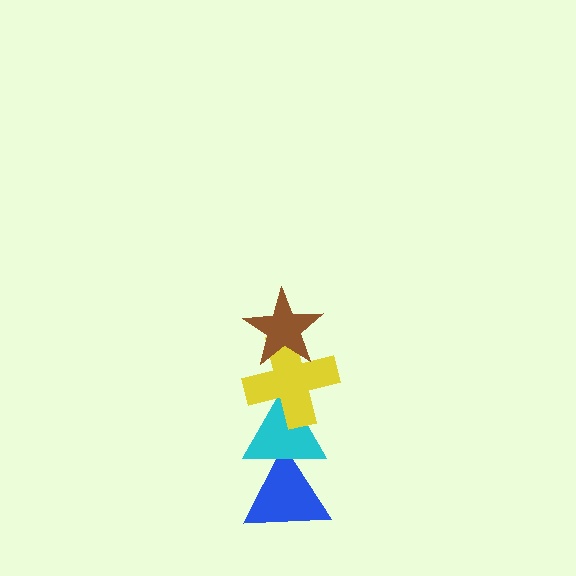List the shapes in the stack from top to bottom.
From top to bottom: the brown star, the yellow cross, the cyan triangle, the blue triangle.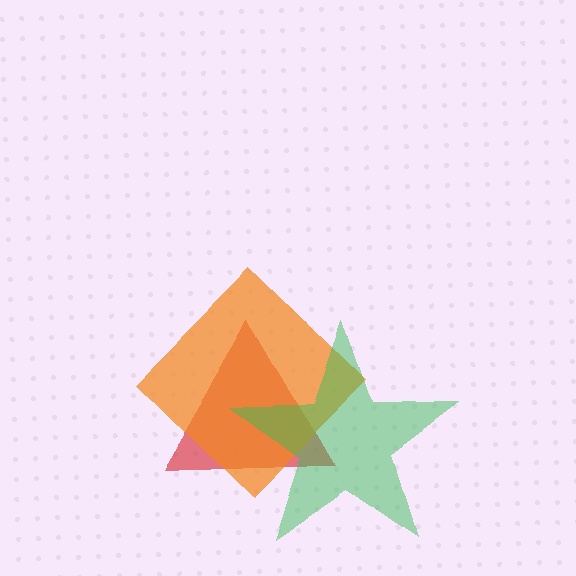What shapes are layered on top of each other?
The layered shapes are: a red triangle, an orange diamond, a green star.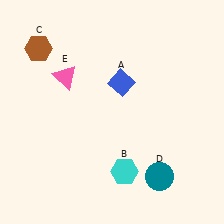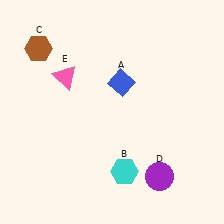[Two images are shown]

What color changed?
The circle (D) changed from teal in Image 1 to purple in Image 2.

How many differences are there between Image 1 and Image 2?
There is 1 difference between the two images.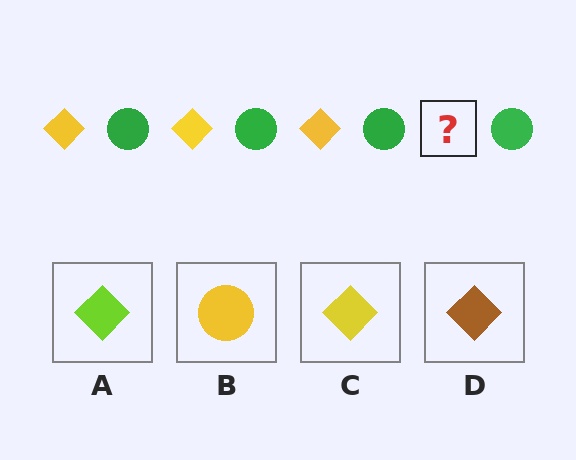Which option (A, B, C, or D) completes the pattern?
C.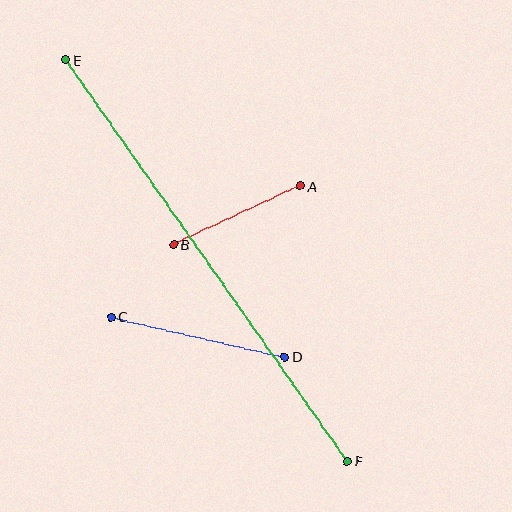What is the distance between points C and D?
The distance is approximately 178 pixels.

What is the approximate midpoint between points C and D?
The midpoint is at approximately (198, 337) pixels.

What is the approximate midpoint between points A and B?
The midpoint is at approximately (237, 215) pixels.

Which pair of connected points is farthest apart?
Points E and F are farthest apart.